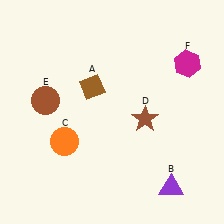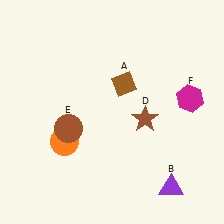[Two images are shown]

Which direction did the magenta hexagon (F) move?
The magenta hexagon (F) moved down.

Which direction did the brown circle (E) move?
The brown circle (E) moved down.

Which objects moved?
The objects that moved are: the brown diamond (A), the brown circle (E), the magenta hexagon (F).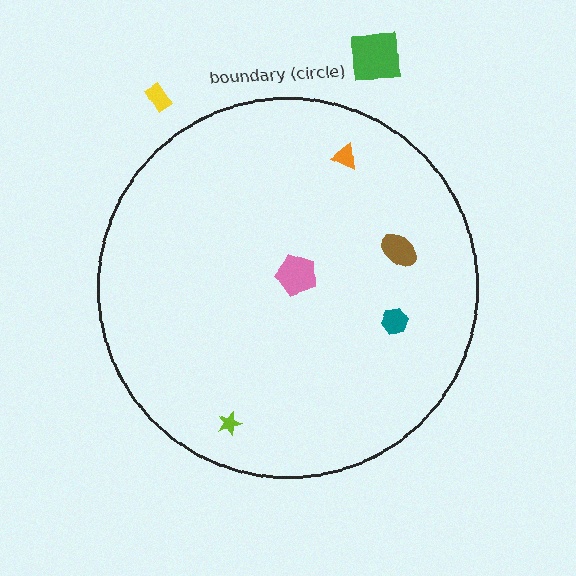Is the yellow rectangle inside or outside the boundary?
Outside.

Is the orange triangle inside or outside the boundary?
Inside.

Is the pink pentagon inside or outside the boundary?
Inside.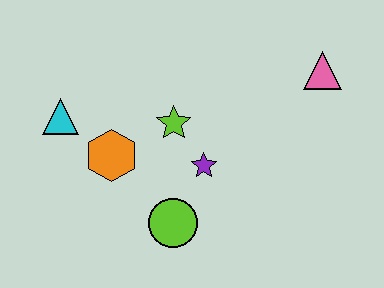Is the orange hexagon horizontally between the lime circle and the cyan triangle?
Yes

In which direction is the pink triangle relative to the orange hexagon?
The pink triangle is to the right of the orange hexagon.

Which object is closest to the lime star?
The purple star is closest to the lime star.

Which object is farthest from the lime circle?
The pink triangle is farthest from the lime circle.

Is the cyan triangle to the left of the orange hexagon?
Yes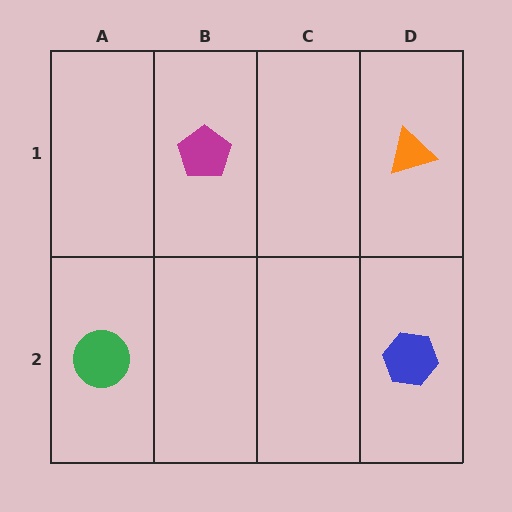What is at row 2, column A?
A green circle.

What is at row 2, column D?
A blue hexagon.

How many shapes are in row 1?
2 shapes.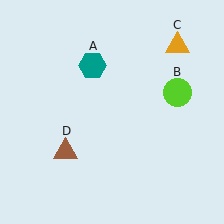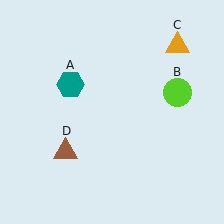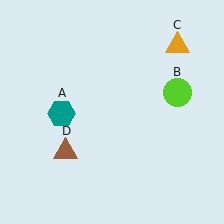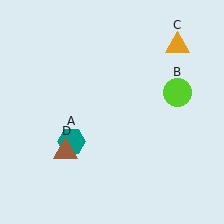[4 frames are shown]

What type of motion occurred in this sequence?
The teal hexagon (object A) rotated counterclockwise around the center of the scene.